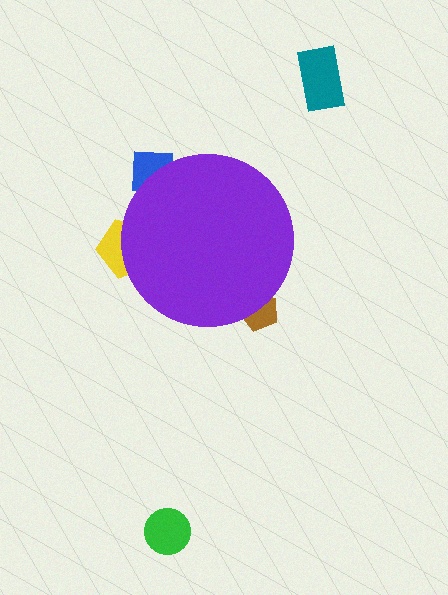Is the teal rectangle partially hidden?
No, the teal rectangle is fully visible.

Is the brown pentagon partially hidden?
Yes, the brown pentagon is partially hidden behind the purple circle.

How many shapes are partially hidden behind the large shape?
3 shapes are partially hidden.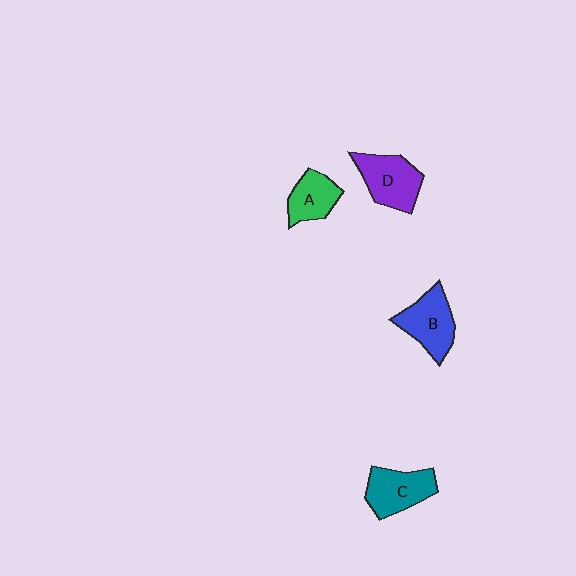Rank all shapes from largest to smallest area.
From largest to smallest: D (purple), B (blue), C (teal), A (green).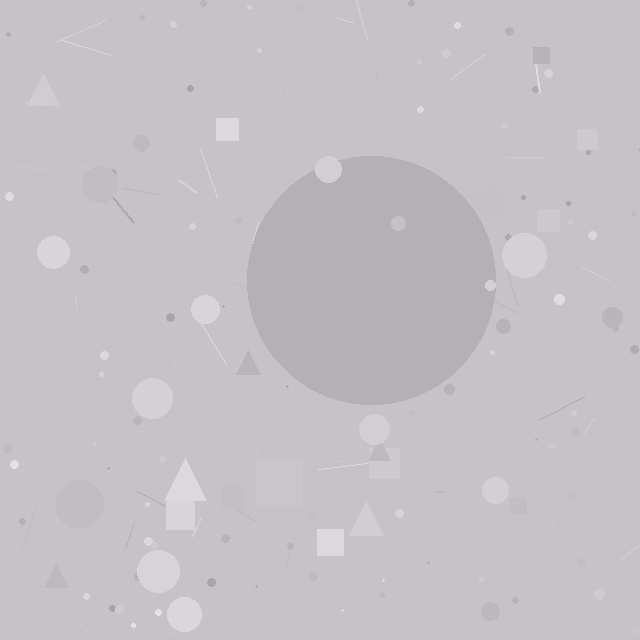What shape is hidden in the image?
A circle is hidden in the image.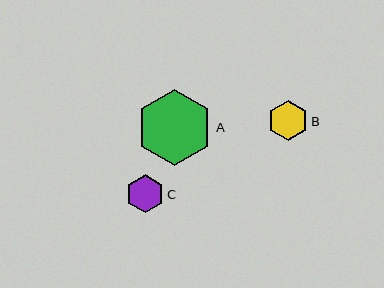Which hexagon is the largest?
Hexagon A is the largest with a size of approximately 76 pixels.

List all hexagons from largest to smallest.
From largest to smallest: A, B, C.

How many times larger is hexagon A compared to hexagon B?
Hexagon A is approximately 1.9 times the size of hexagon B.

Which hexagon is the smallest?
Hexagon C is the smallest with a size of approximately 38 pixels.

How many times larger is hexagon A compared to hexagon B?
Hexagon A is approximately 1.9 times the size of hexagon B.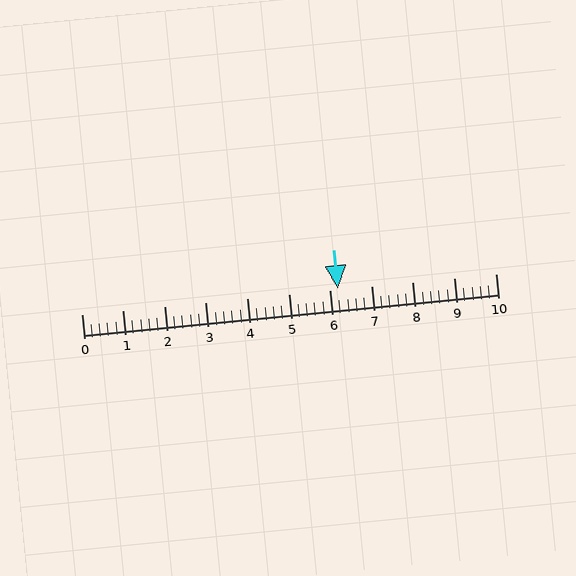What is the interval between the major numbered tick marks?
The major tick marks are spaced 1 units apart.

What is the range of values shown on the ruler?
The ruler shows values from 0 to 10.